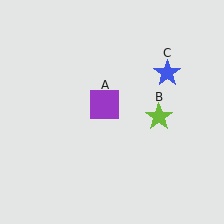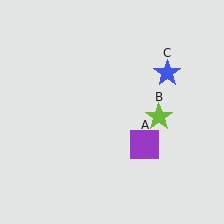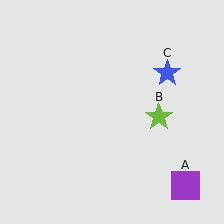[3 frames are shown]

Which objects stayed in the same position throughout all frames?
Lime star (object B) and blue star (object C) remained stationary.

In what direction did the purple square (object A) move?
The purple square (object A) moved down and to the right.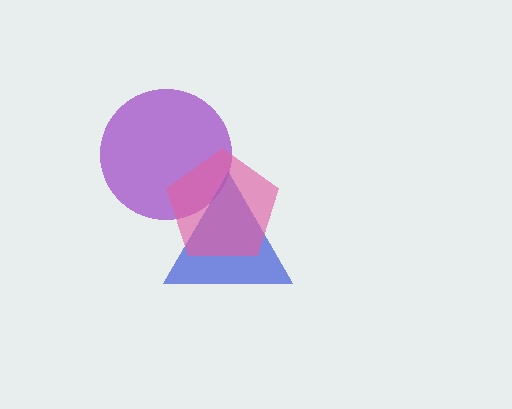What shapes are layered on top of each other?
The layered shapes are: a purple circle, a blue triangle, a pink pentagon.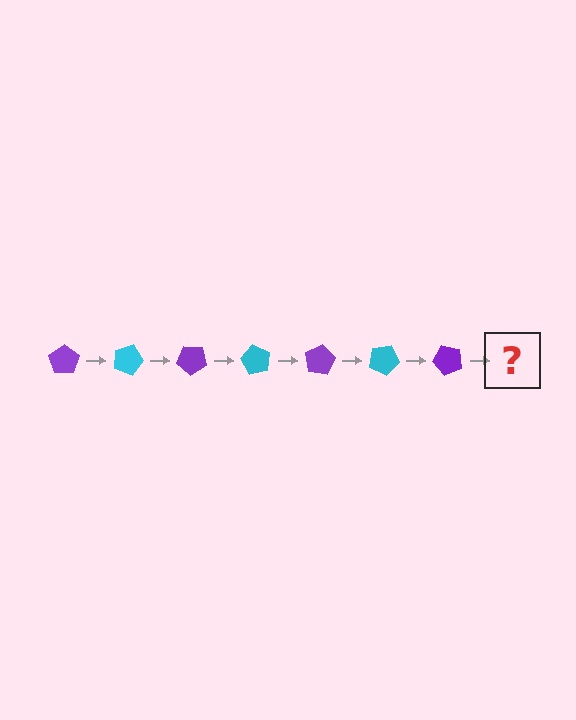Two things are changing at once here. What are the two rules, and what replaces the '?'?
The two rules are that it rotates 20 degrees each step and the color cycles through purple and cyan. The '?' should be a cyan pentagon, rotated 140 degrees from the start.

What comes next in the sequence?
The next element should be a cyan pentagon, rotated 140 degrees from the start.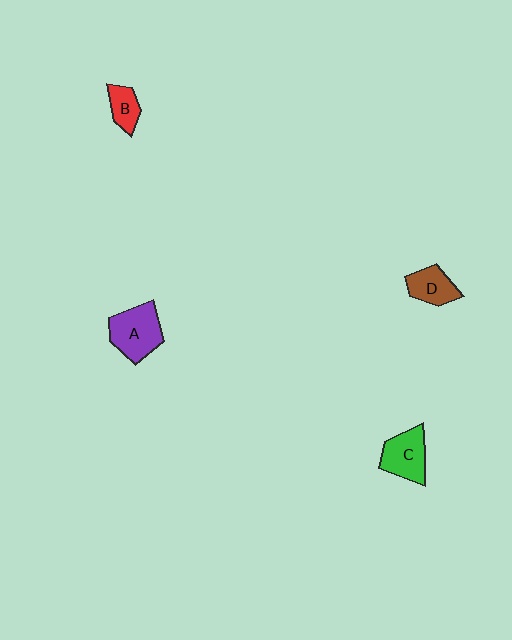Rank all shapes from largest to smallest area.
From largest to smallest: A (purple), C (green), D (brown), B (red).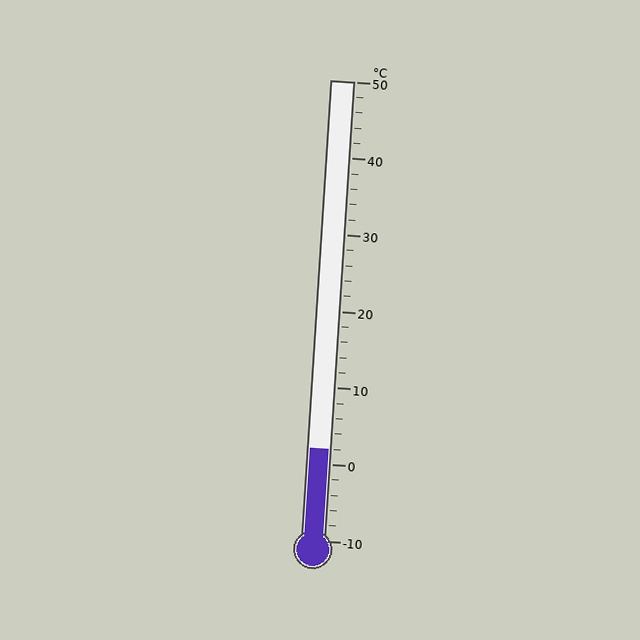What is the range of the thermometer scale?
The thermometer scale ranges from -10°C to 50°C.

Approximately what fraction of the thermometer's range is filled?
The thermometer is filled to approximately 20% of its range.